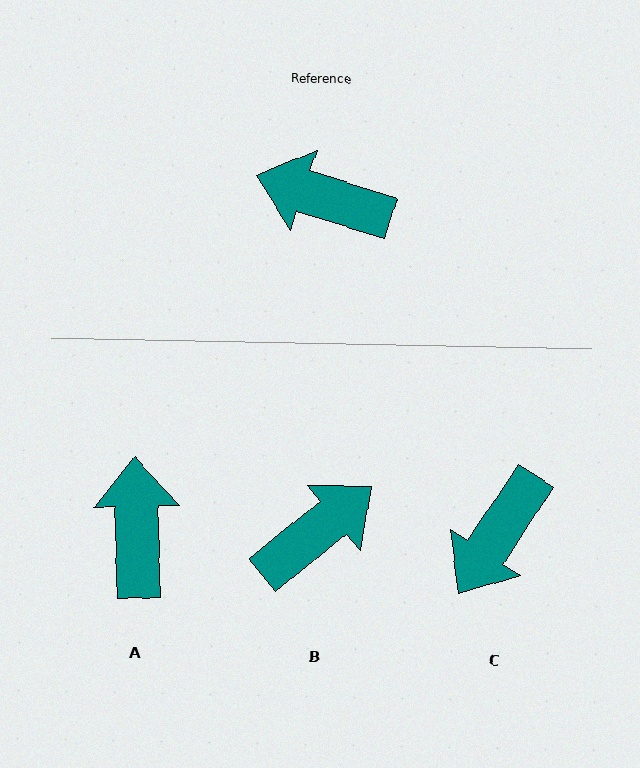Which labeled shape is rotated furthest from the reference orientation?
B, about 123 degrees away.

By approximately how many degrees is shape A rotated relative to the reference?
Approximately 71 degrees clockwise.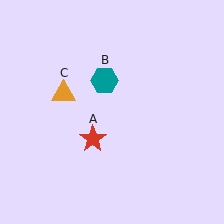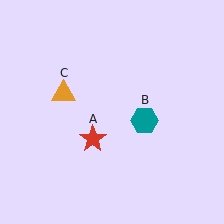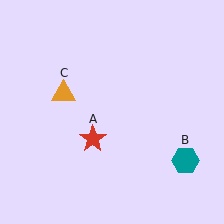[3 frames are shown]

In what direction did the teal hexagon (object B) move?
The teal hexagon (object B) moved down and to the right.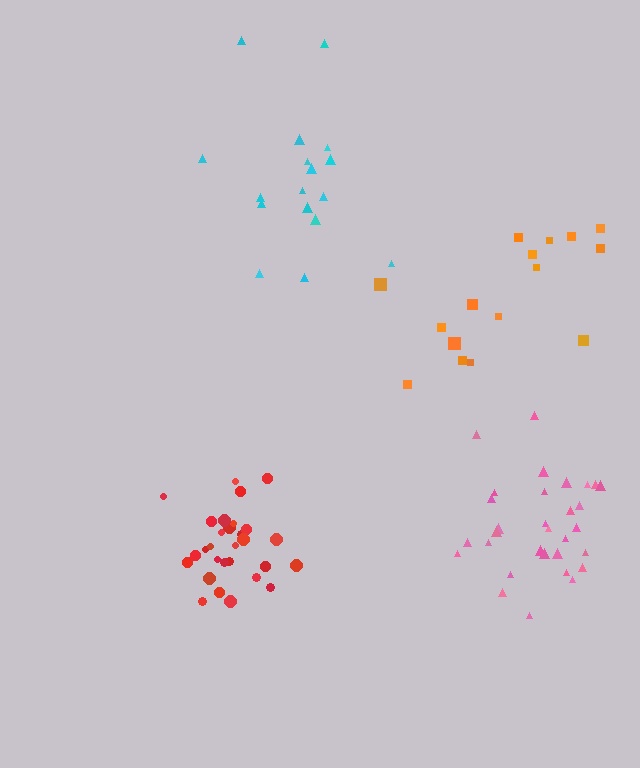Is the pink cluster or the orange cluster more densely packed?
Pink.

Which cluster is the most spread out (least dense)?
Orange.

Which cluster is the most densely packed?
Red.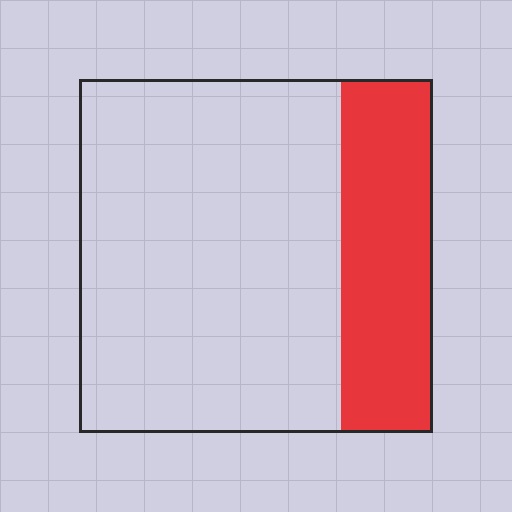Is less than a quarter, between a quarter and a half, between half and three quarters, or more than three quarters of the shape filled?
Between a quarter and a half.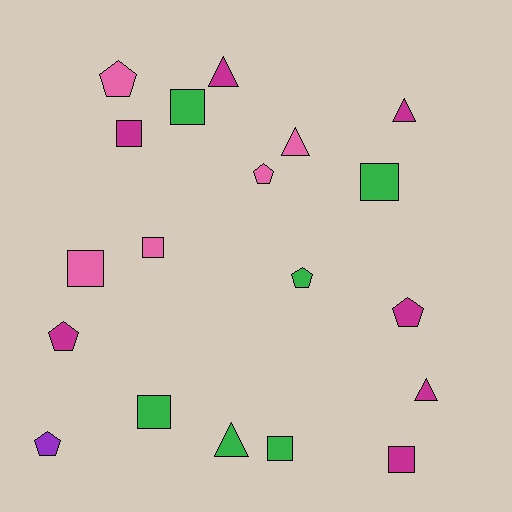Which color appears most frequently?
Magenta, with 7 objects.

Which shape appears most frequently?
Square, with 8 objects.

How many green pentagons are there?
There is 1 green pentagon.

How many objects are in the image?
There are 19 objects.